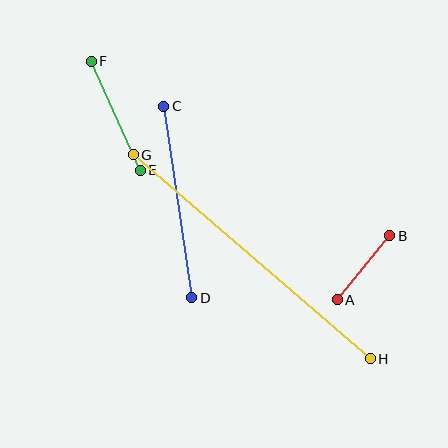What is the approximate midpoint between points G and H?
The midpoint is at approximately (252, 257) pixels.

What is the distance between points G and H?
The distance is approximately 313 pixels.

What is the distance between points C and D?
The distance is approximately 193 pixels.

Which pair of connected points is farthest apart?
Points G and H are farthest apart.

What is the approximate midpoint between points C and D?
The midpoint is at approximately (178, 202) pixels.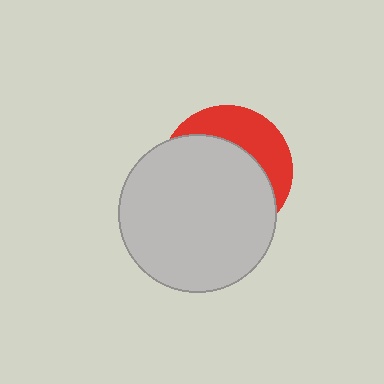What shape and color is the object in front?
The object in front is a light gray circle.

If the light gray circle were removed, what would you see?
You would see the complete red circle.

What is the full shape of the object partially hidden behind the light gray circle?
The partially hidden object is a red circle.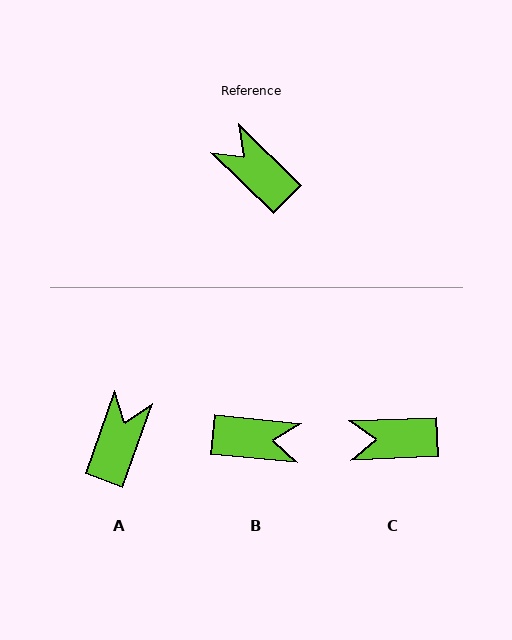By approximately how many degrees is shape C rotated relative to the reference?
Approximately 46 degrees counter-clockwise.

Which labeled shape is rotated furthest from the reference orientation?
B, about 142 degrees away.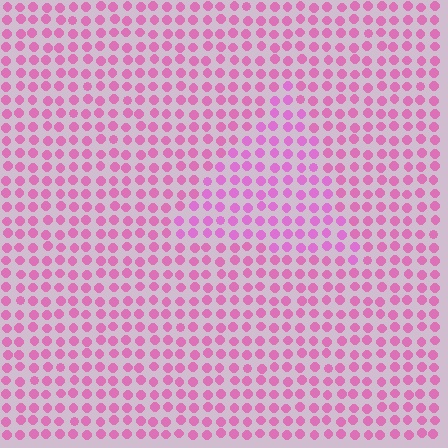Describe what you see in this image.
The image is filled with small pink elements in a uniform arrangement. A triangle-shaped region is visible where the elements are tinted to a slightly different hue, forming a subtle color boundary.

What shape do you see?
I see a triangle.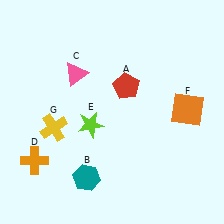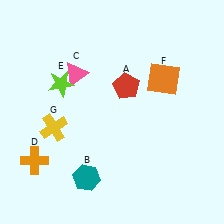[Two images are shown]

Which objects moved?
The objects that moved are: the lime star (E), the orange square (F).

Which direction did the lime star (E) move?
The lime star (E) moved up.